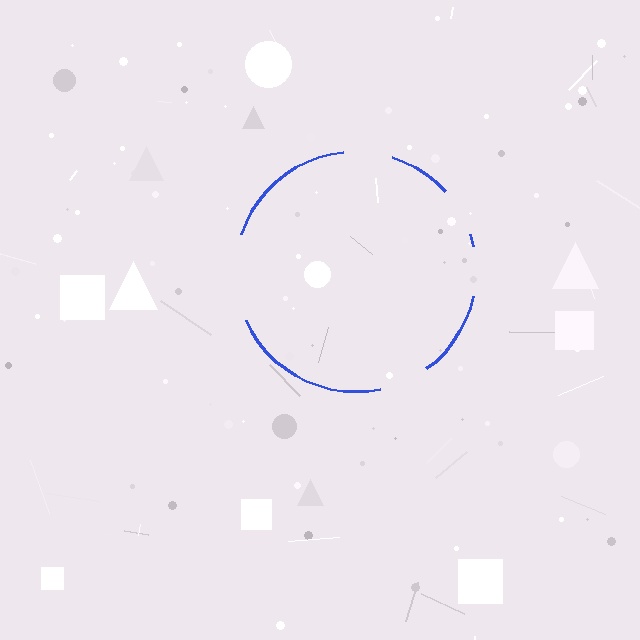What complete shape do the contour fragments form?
The contour fragments form a circle.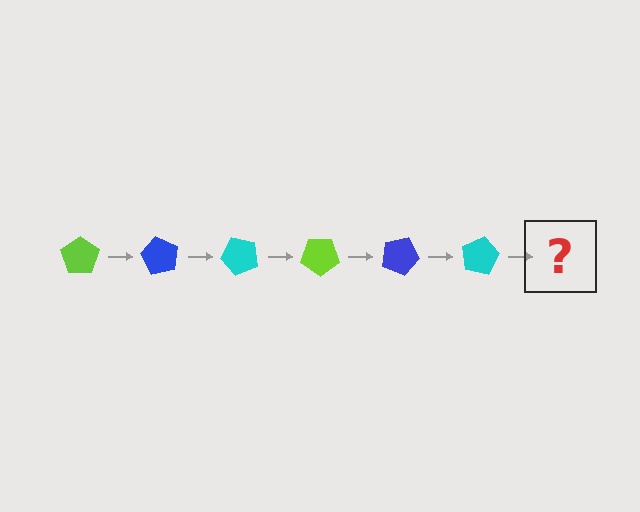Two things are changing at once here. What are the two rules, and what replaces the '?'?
The two rules are that it rotates 60 degrees each step and the color cycles through lime, blue, and cyan. The '?' should be a lime pentagon, rotated 360 degrees from the start.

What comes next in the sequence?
The next element should be a lime pentagon, rotated 360 degrees from the start.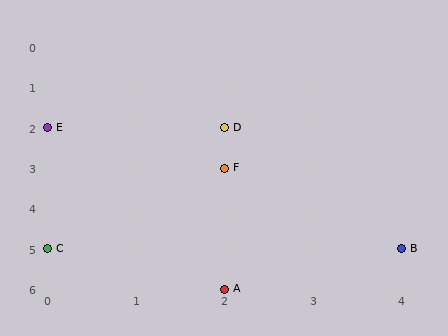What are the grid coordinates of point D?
Point D is at grid coordinates (2, 2).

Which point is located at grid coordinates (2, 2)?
Point D is at (2, 2).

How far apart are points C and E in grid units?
Points C and E are 3 rows apart.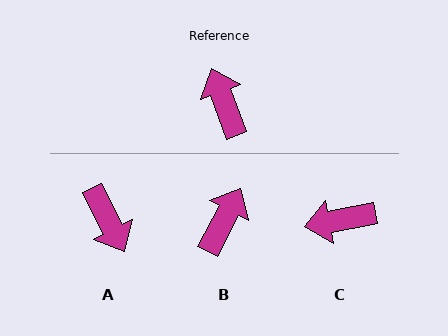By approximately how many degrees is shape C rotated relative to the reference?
Approximately 80 degrees counter-clockwise.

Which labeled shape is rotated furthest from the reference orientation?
A, about 174 degrees away.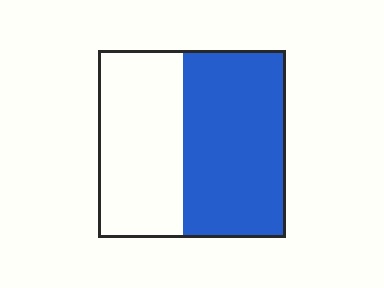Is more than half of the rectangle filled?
Yes.